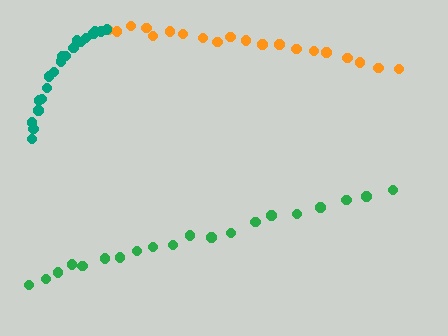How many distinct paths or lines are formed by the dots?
There are 3 distinct paths.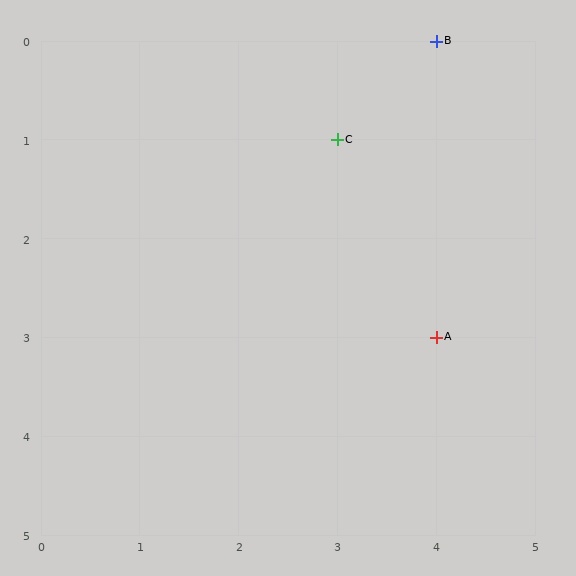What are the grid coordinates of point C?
Point C is at grid coordinates (3, 1).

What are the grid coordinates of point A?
Point A is at grid coordinates (4, 3).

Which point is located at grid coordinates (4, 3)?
Point A is at (4, 3).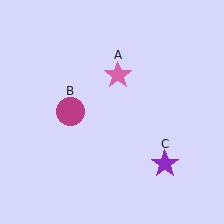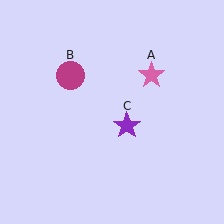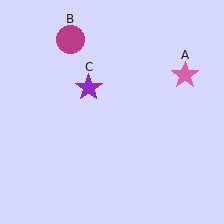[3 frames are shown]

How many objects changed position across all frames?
3 objects changed position: pink star (object A), magenta circle (object B), purple star (object C).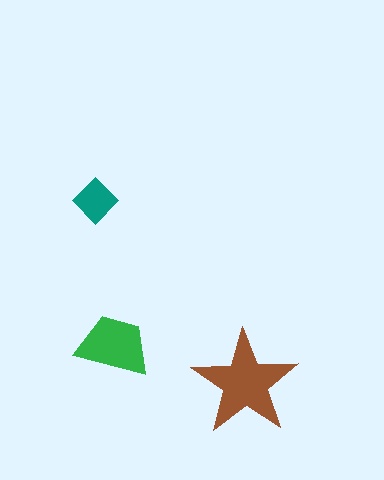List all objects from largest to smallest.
The brown star, the green trapezoid, the teal diamond.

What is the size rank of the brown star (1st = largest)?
1st.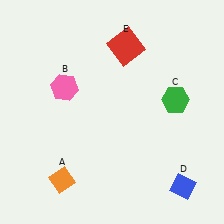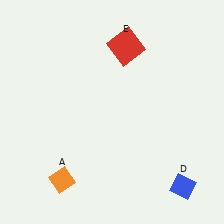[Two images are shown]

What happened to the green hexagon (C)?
The green hexagon (C) was removed in Image 2. It was in the top-right area of Image 1.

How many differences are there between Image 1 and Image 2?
There are 2 differences between the two images.